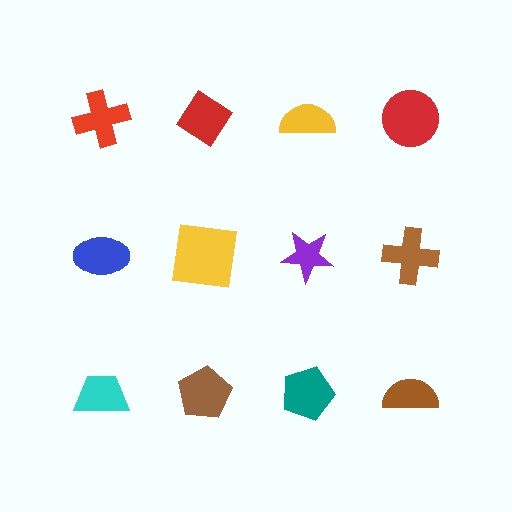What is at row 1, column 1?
A red cross.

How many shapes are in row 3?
4 shapes.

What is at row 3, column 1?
A cyan trapezoid.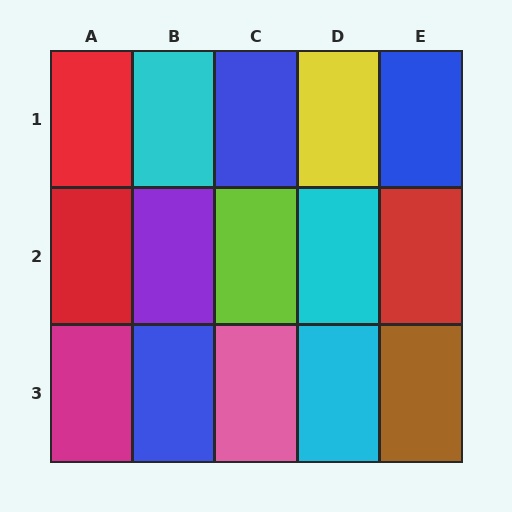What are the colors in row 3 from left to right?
Magenta, blue, pink, cyan, brown.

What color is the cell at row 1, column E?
Blue.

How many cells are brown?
1 cell is brown.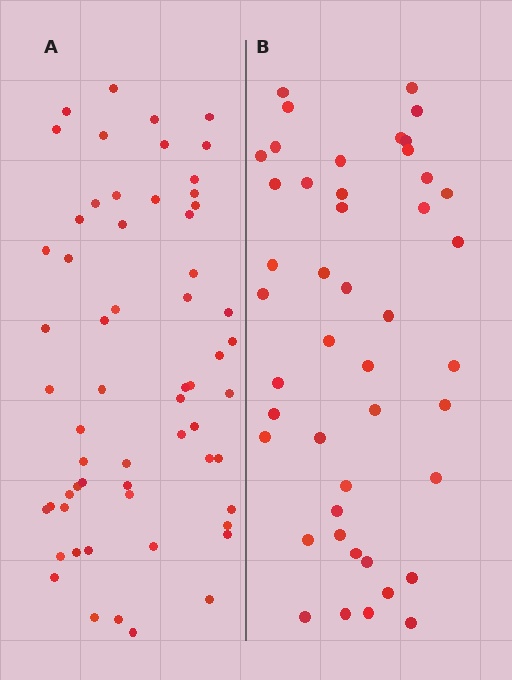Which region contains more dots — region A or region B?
Region A (the left region) has more dots.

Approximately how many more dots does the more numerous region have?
Region A has approximately 15 more dots than region B.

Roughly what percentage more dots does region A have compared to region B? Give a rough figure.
About 35% more.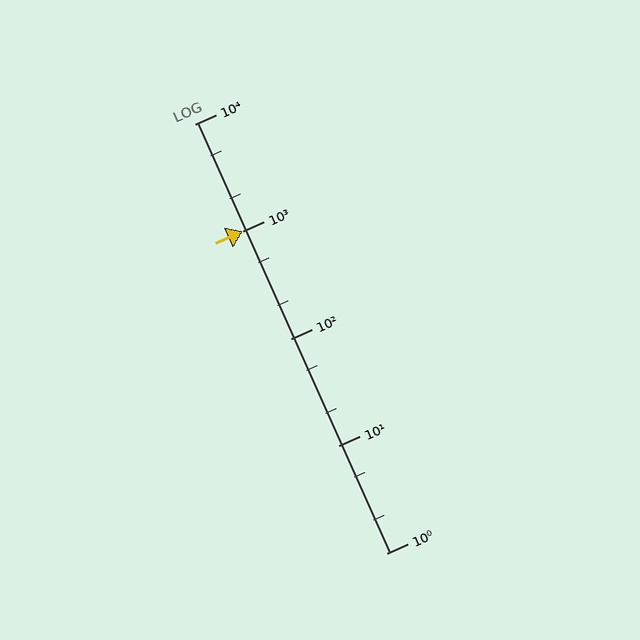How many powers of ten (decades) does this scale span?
The scale spans 4 decades, from 1 to 10000.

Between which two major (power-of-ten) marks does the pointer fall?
The pointer is between 1000 and 10000.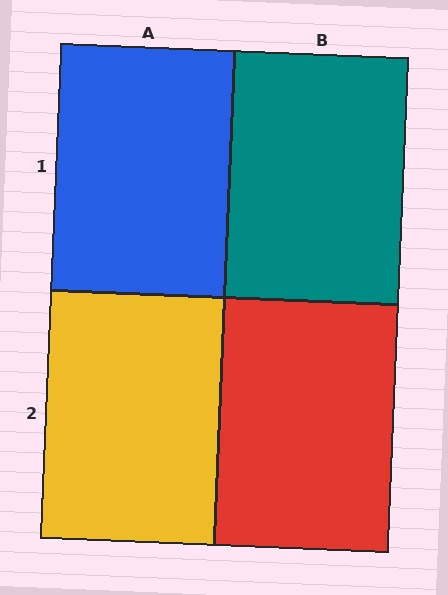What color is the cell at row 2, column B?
Red.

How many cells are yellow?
1 cell is yellow.